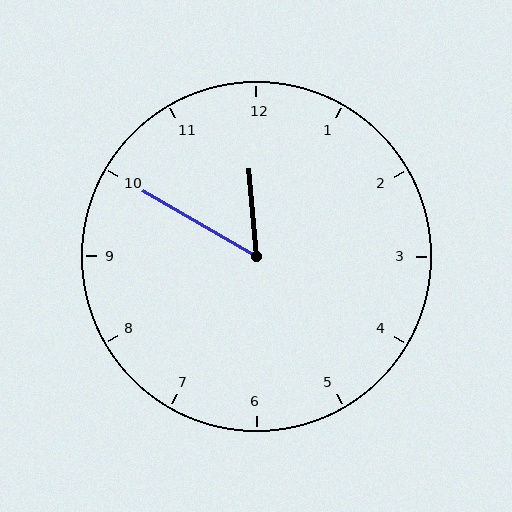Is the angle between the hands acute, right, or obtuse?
It is acute.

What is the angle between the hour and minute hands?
Approximately 55 degrees.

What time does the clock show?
11:50.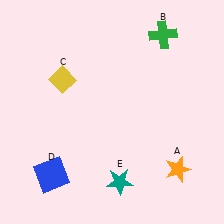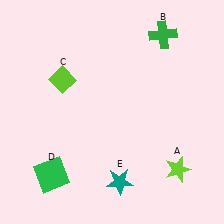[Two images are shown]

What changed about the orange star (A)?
In Image 1, A is orange. In Image 2, it changed to lime.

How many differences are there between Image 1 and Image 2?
There are 3 differences between the two images.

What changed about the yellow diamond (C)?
In Image 1, C is yellow. In Image 2, it changed to lime.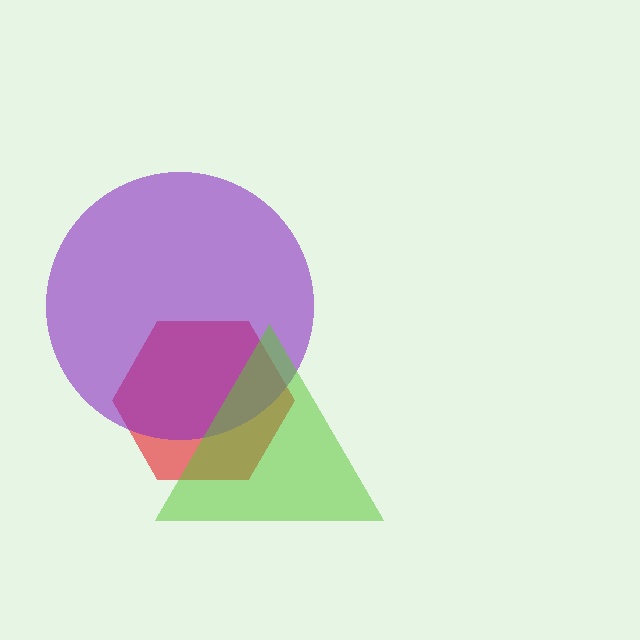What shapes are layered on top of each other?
The layered shapes are: a red hexagon, a purple circle, a lime triangle.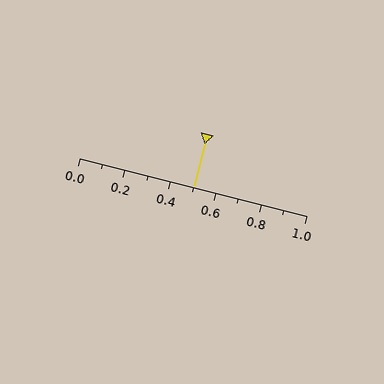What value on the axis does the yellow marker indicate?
The marker indicates approximately 0.5.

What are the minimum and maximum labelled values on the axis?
The axis runs from 0.0 to 1.0.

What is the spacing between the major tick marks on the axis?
The major ticks are spaced 0.2 apart.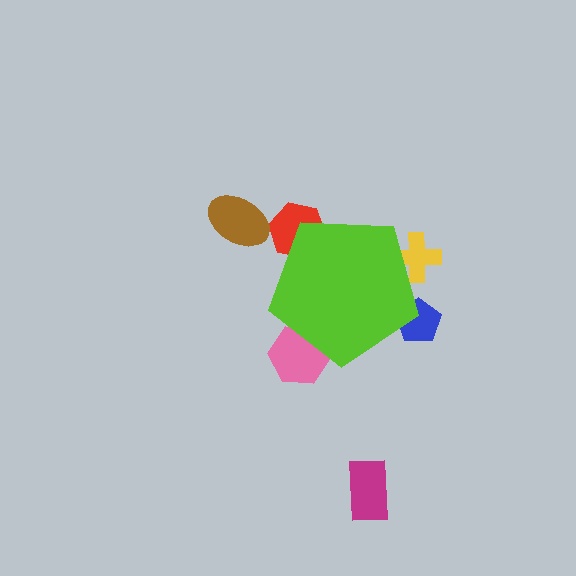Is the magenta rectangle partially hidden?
No, the magenta rectangle is fully visible.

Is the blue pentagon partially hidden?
Yes, the blue pentagon is partially hidden behind the lime pentagon.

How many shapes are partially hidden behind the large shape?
4 shapes are partially hidden.